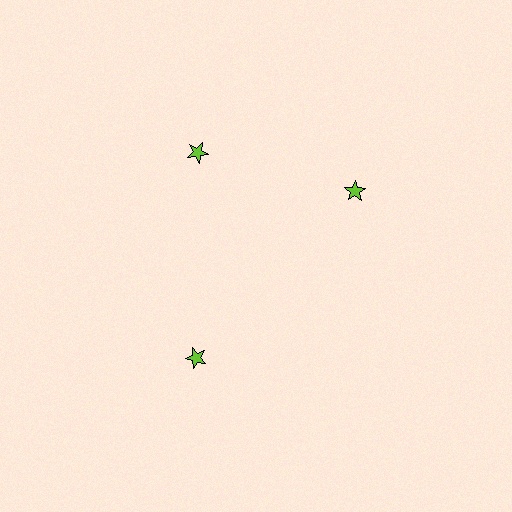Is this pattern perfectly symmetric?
No. The 3 lime stars are arranged in a ring, but one element near the 3 o'clock position is rotated out of alignment along the ring, breaking the 3-fold rotational symmetry.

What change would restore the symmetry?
The symmetry would be restored by rotating it back into even spacing with its neighbors so that all 3 stars sit at equal angles and equal distance from the center.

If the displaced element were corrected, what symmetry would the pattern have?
It would have 3-fold rotational symmetry — the pattern would map onto itself every 120 degrees.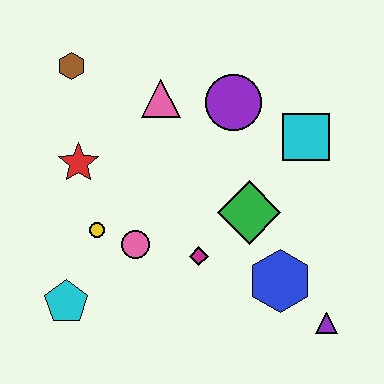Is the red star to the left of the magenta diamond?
Yes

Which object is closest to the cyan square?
The purple circle is closest to the cyan square.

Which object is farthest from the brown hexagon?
The purple triangle is farthest from the brown hexagon.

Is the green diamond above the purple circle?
No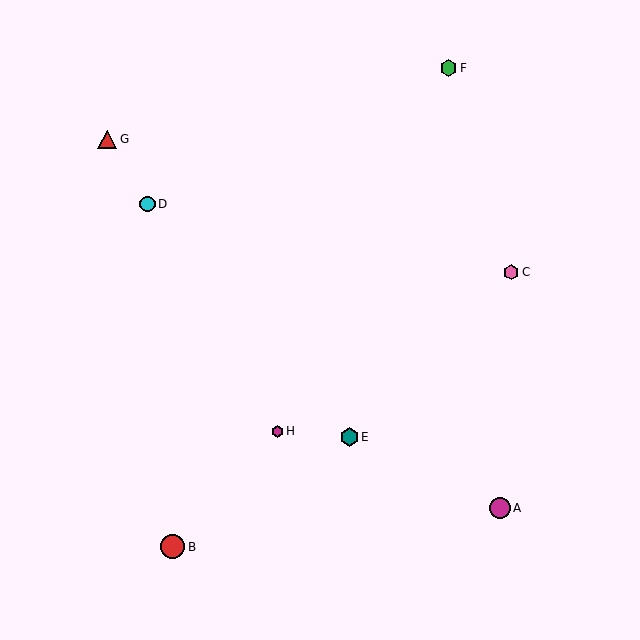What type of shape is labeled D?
Shape D is a cyan circle.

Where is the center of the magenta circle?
The center of the magenta circle is at (500, 508).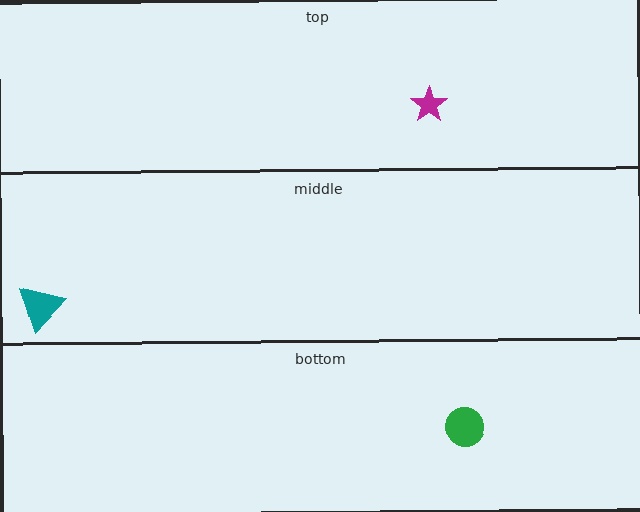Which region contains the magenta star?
The top region.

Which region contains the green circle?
The bottom region.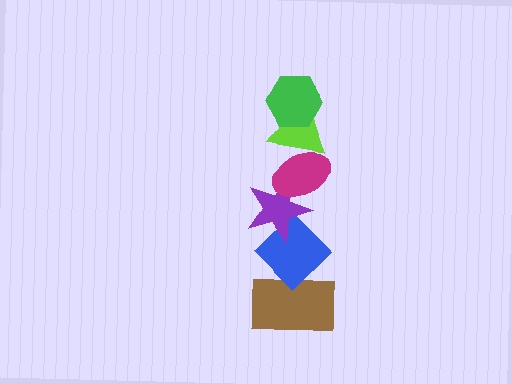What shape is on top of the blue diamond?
The purple star is on top of the blue diamond.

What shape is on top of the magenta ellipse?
The lime triangle is on top of the magenta ellipse.